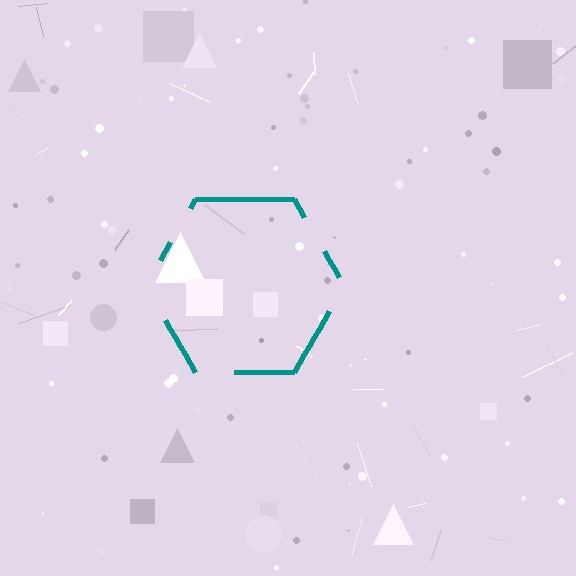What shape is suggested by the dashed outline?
The dashed outline suggests a hexagon.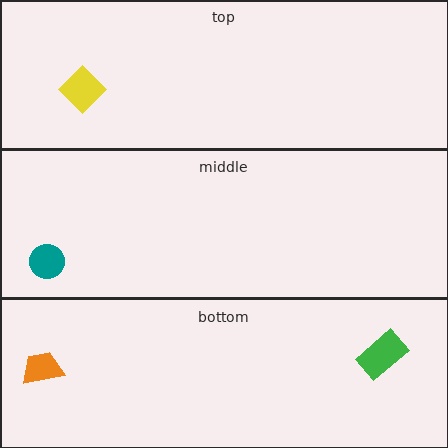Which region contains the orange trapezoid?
The bottom region.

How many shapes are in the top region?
1.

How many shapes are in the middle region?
1.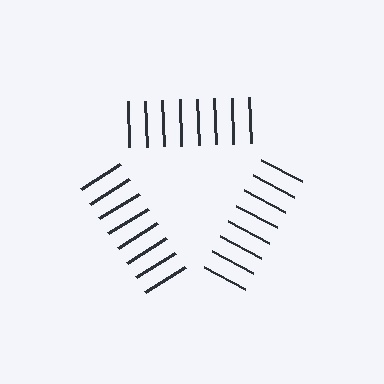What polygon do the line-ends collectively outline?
An illusory triangle — the line segments terminate on its edges but no continuous stroke is drawn.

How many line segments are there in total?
24 — 8 along each of the 3 edges.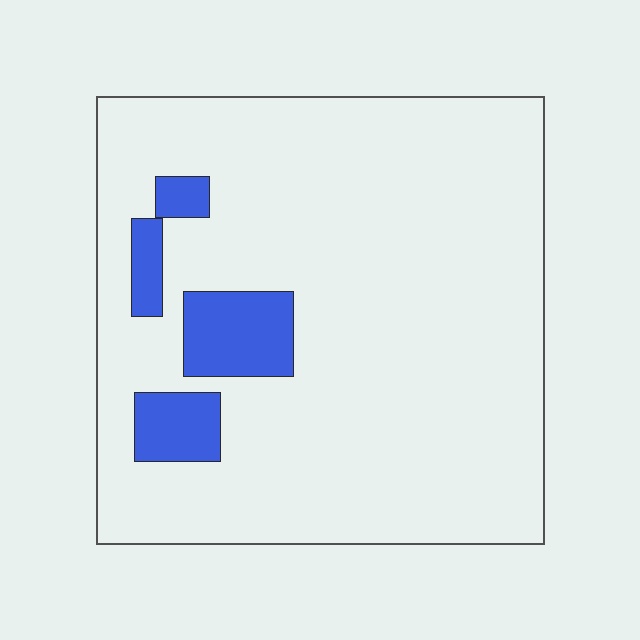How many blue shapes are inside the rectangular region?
4.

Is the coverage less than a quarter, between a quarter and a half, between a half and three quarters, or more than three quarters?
Less than a quarter.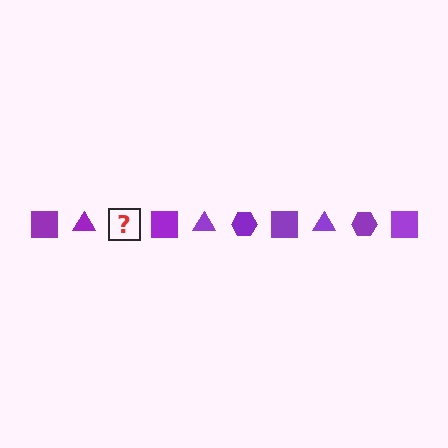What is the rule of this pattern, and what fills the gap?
The rule is that the pattern cycles through square, triangle, hexagon shapes in purple. The gap should be filled with a purple hexagon.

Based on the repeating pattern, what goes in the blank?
The blank should be a purple hexagon.